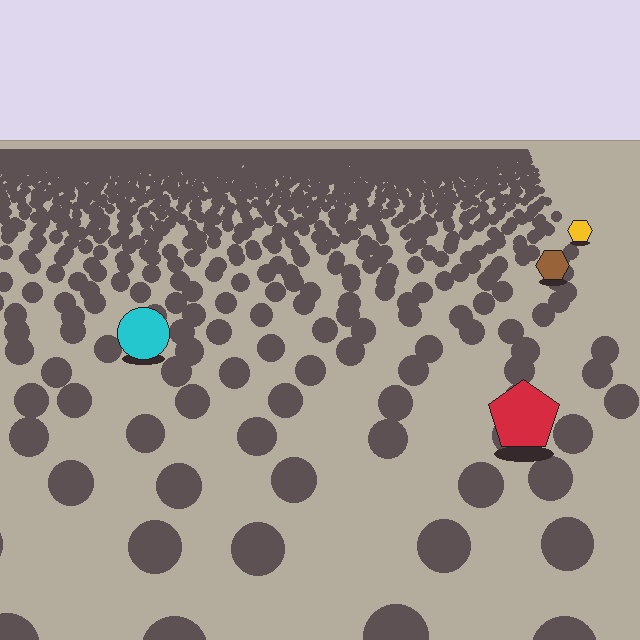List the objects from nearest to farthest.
From nearest to farthest: the red pentagon, the cyan circle, the brown hexagon, the yellow hexagon.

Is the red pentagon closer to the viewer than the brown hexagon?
Yes. The red pentagon is closer — you can tell from the texture gradient: the ground texture is coarser near it.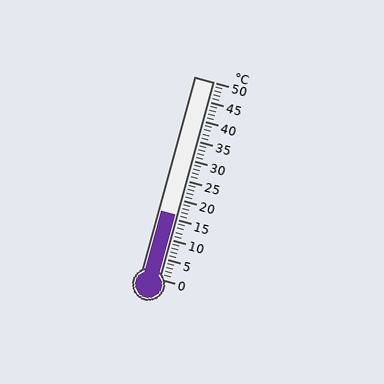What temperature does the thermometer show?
The thermometer shows approximately 16°C.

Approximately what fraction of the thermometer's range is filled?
The thermometer is filled to approximately 30% of its range.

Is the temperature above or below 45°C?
The temperature is below 45°C.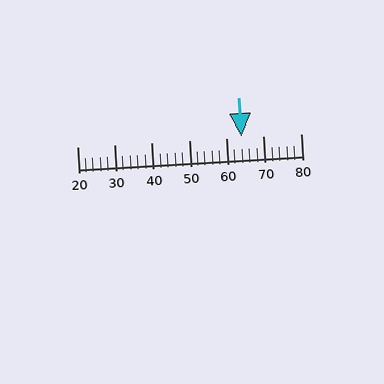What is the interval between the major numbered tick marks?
The major tick marks are spaced 10 units apart.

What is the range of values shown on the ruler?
The ruler shows values from 20 to 80.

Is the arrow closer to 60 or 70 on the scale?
The arrow is closer to 60.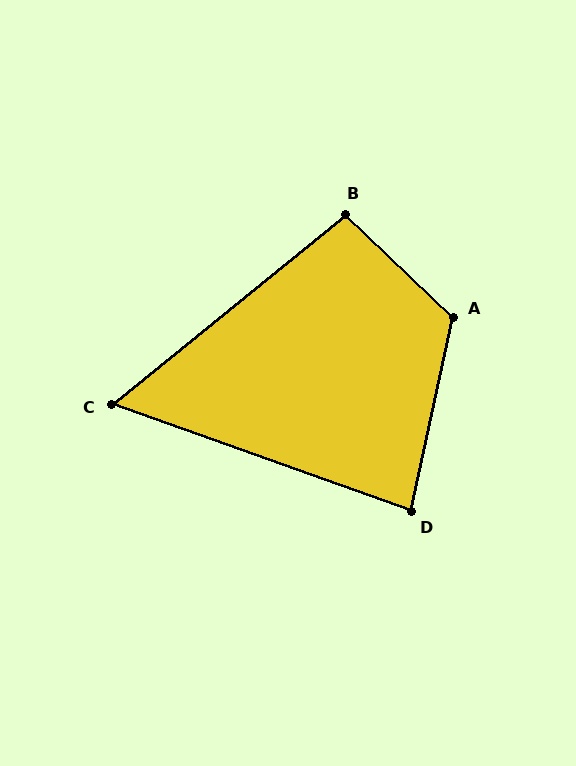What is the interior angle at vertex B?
Approximately 97 degrees (obtuse).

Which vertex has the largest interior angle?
A, at approximately 121 degrees.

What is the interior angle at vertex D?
Approximately 83 degrees (acute).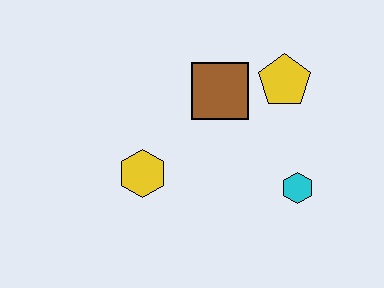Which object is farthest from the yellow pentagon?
The yellow hexagon is farthest from the yellow pentagon.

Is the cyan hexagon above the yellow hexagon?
No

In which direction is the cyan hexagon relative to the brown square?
The cyan hexagon is below the brown square.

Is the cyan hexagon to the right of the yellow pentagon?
Yes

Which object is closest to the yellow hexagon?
The brown square is closest to the yellow hexagon.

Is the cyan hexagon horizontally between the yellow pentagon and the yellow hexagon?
No